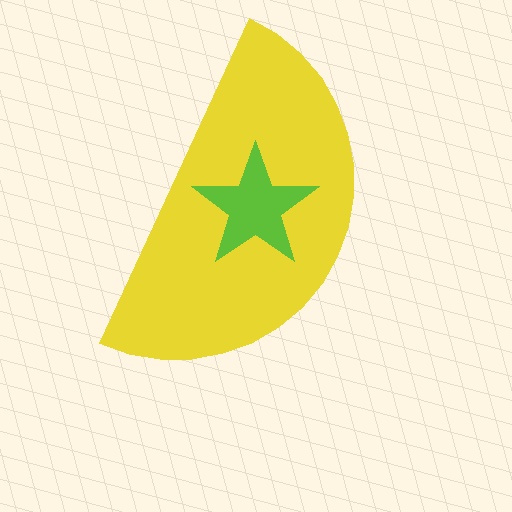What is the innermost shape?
The lime star.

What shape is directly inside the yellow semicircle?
The lime star.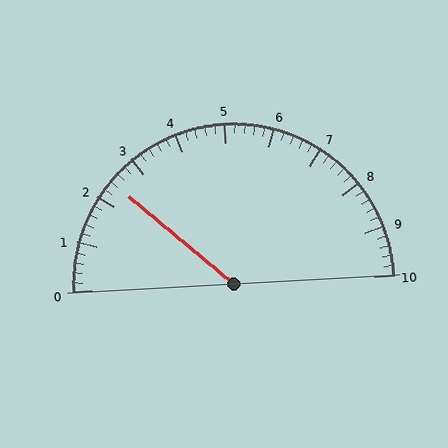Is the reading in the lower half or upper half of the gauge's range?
The reading is in the lower half of the range (0 to 10).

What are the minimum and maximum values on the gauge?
The gauge ranges from 0 to 10.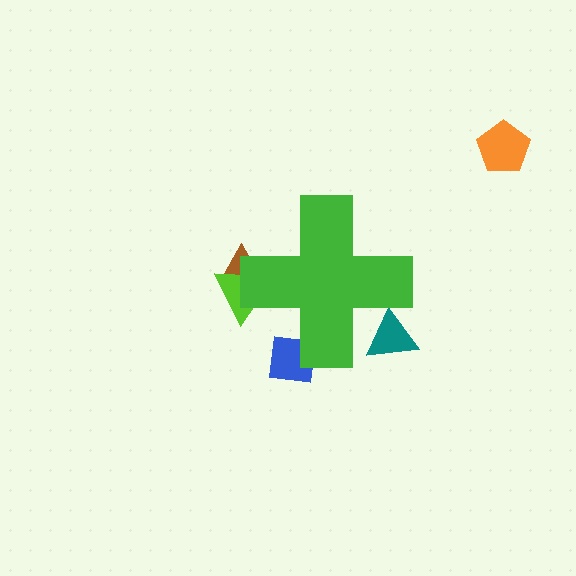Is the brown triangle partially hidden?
Yes, the brown triangle is partially hidden behind the green cross.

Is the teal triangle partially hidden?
Yes, the teal triangle is partially hidden behind the green cross.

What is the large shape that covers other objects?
A green cross.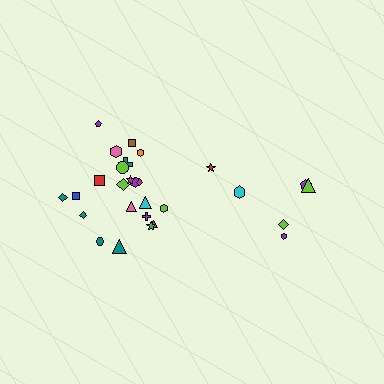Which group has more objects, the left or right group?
The left group.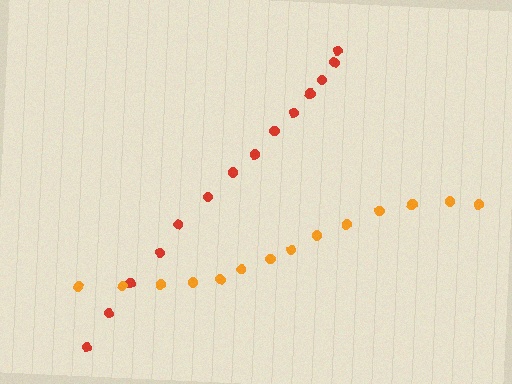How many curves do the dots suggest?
There are 2 distinct paths.